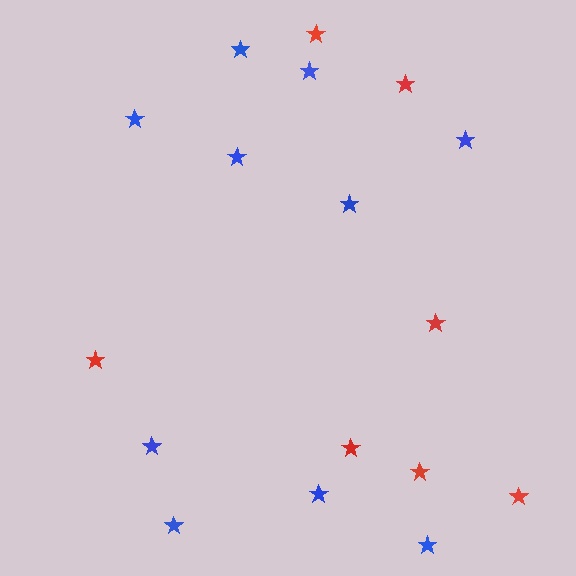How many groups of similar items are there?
There are 2 groups: one group of red stars (7) and one group of blue stars (10).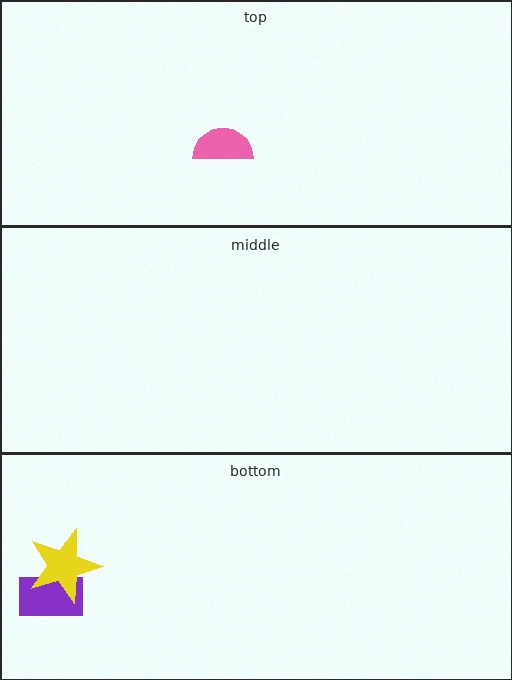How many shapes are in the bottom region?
2.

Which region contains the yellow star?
The bottom region.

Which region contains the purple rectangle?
The bottom region.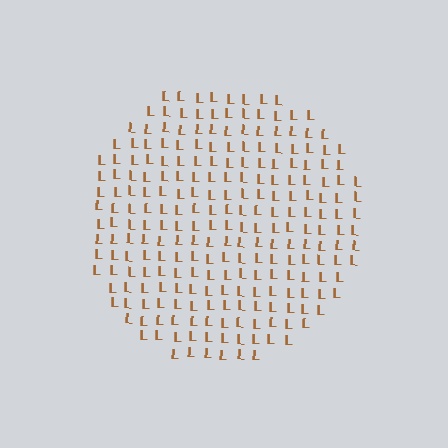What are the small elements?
The small elements are letter L's.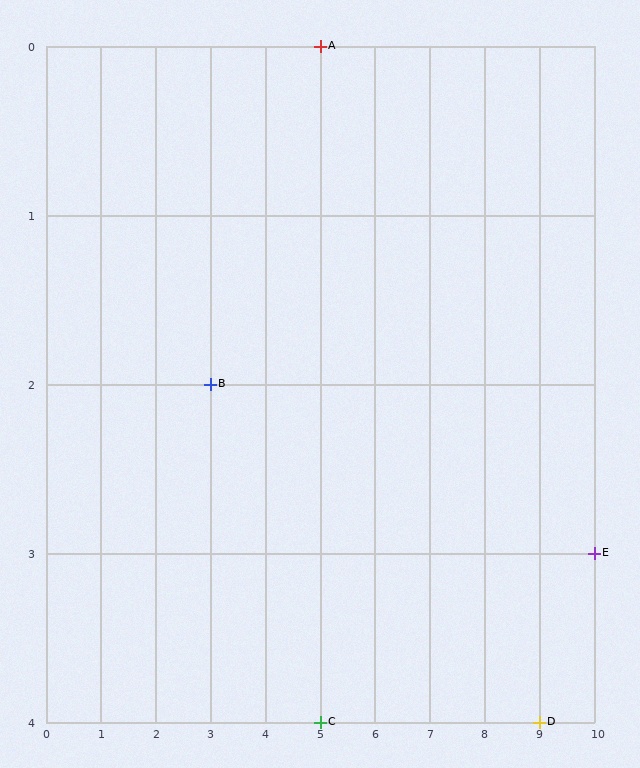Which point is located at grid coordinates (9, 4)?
Point D is at (9, 4).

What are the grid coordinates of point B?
Point B is at grid coordinates (3, 2).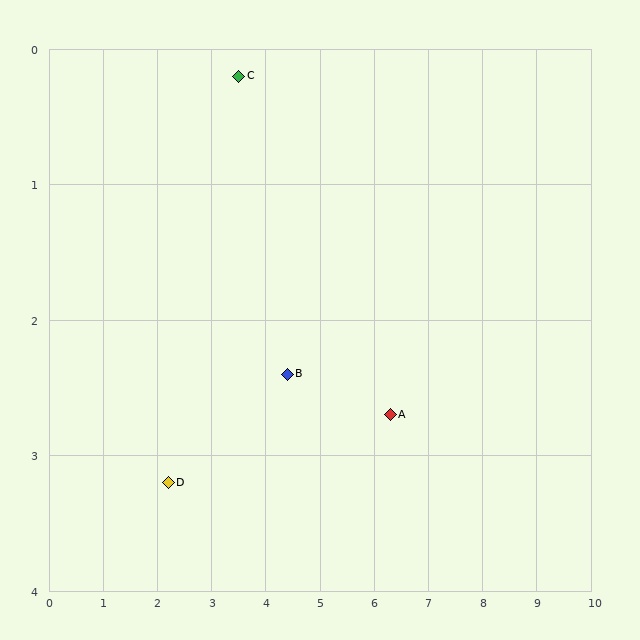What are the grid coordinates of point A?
Point A is at approximately (6.3, 2.7).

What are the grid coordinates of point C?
Point C is at approximately (3.5, 0.2).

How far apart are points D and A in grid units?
Points D and A are about 4.1 grid units apart.